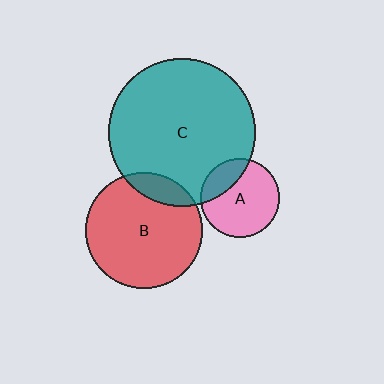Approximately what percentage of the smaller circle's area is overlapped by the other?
Approximately 25%.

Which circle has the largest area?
Circle C (teal).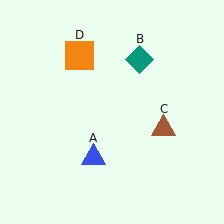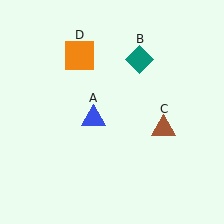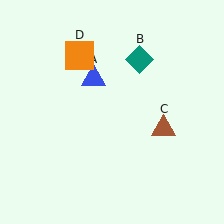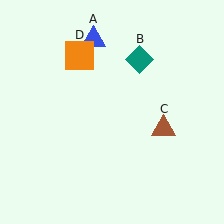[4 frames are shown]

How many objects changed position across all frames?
1 object changed position: blue triangle (object A).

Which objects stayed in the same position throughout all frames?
Teal diamond (object B) and brown triangle (object C) and orange square (object D) remained stationary.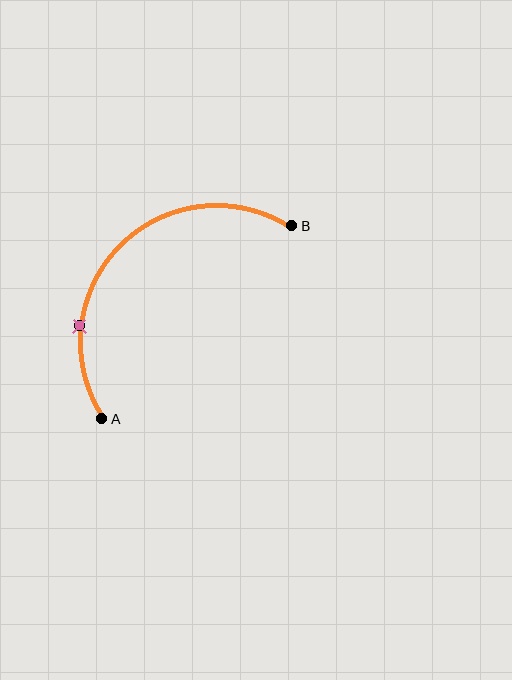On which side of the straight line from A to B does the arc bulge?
The arc bulges above and to the left of the straight line connecting A and B.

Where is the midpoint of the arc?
The arc midpoint is the point on the curve farthest from the straight line joining A and B. It sits above and to the left of that line.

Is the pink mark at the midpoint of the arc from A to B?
No. The pink mark lies on the arc but is closer to endpoint A. The arc midpoint would be at the point on the curve equidistant along the arc from both A and B.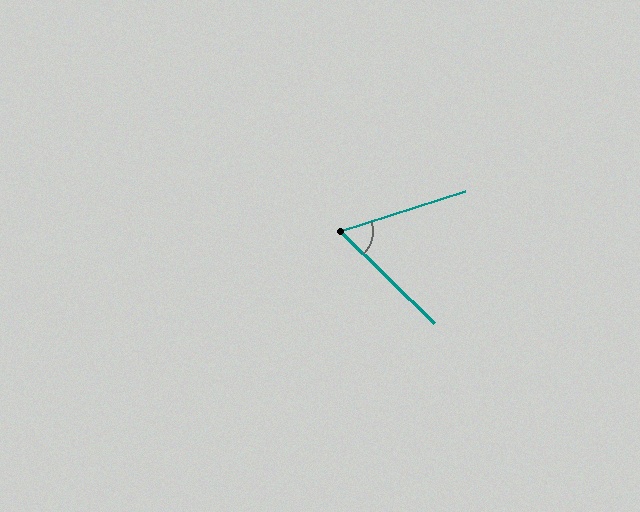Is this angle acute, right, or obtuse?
It is acute.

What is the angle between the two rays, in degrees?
Approximately 62 degrees.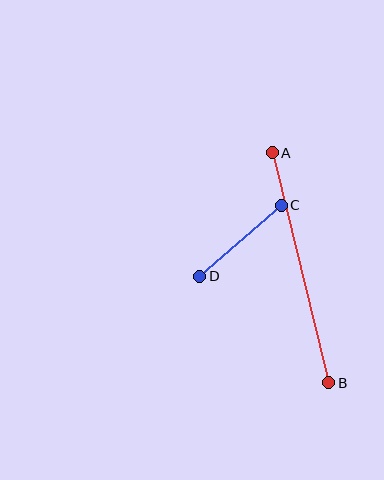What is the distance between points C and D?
The distance is approximately 108 pixels.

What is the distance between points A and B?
The distance is approximately 237 pixels.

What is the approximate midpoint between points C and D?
The midpoint is at approximately (241, 241) pixels.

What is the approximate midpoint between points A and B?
The midpoint is at approximately (300, 268) pixels.